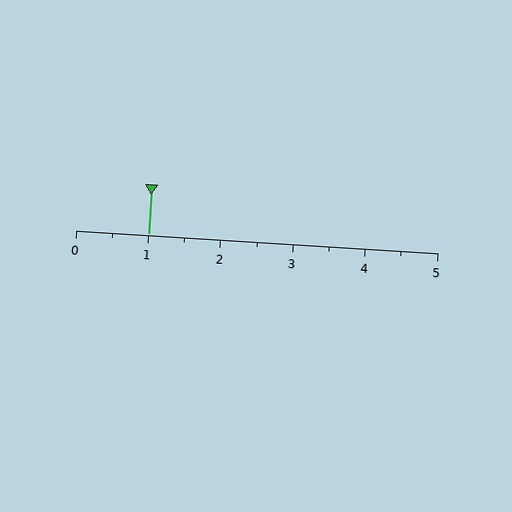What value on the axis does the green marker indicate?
The marker indicates approximately 1.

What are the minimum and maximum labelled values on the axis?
The axis runs from 0 to 5.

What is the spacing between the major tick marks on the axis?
The major ticks are spaced 1 apart.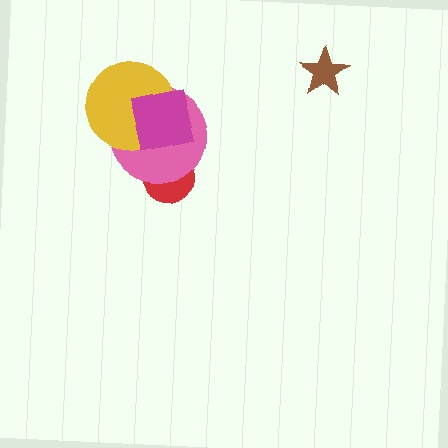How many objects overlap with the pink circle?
3 objects overlap with the pink circle.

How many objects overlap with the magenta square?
2 objects overlap with the magenta square.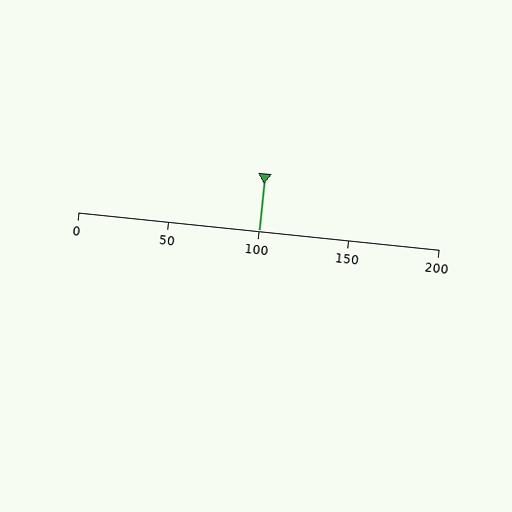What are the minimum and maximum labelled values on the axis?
The axis runs from 0 to 200.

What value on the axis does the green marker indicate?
The marker indicates approximately 100.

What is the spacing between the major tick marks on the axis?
The major ticks are spaced 50 apart.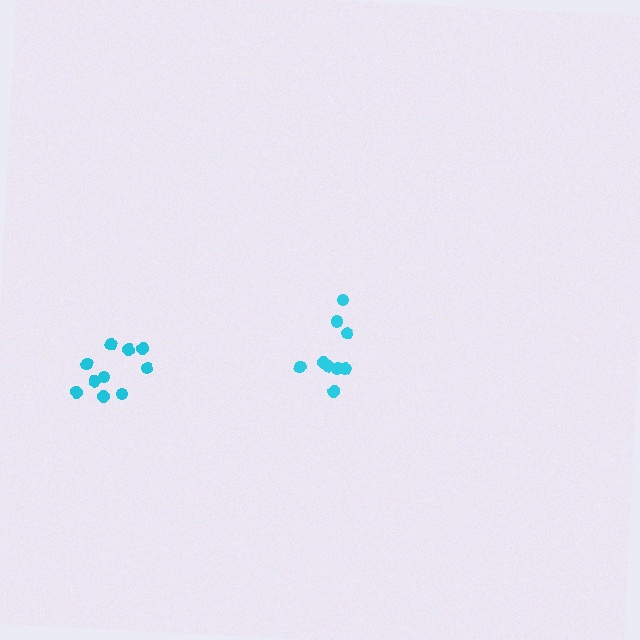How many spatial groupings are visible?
There are 2 spatial groupings.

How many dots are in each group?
Group 1: 10 dots, Group 2: 9 dots (19 total).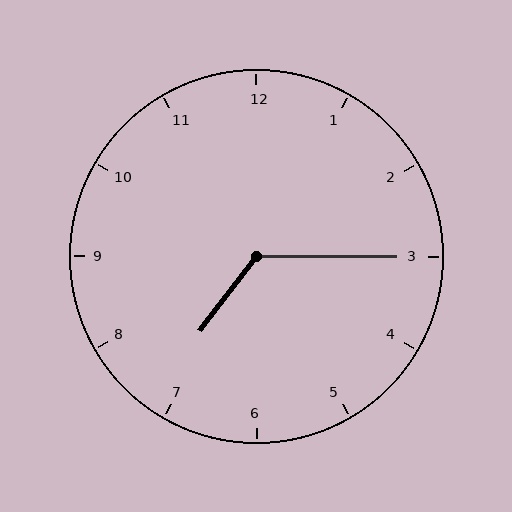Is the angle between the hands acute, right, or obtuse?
It is obtuse.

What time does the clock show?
7:15.